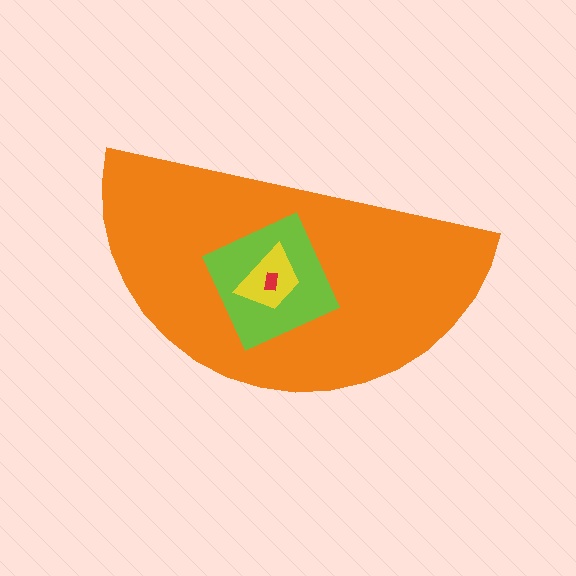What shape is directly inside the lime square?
The yellow trapezoid.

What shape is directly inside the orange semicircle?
The lime square.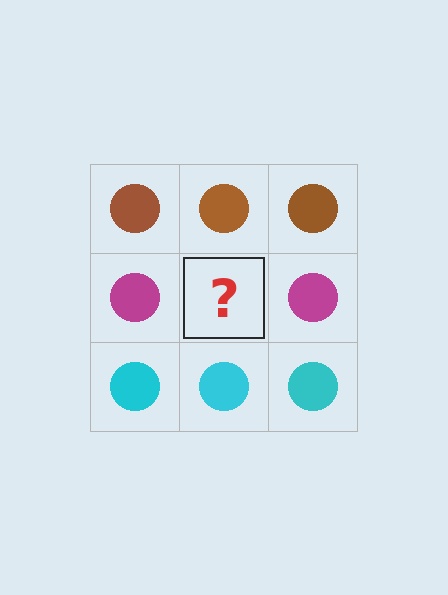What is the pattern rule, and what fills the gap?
The rule is that each row has a consistent color. The gap should be filled with a magenta circle.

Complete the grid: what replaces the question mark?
The question mark should be replaced with a magenta circle.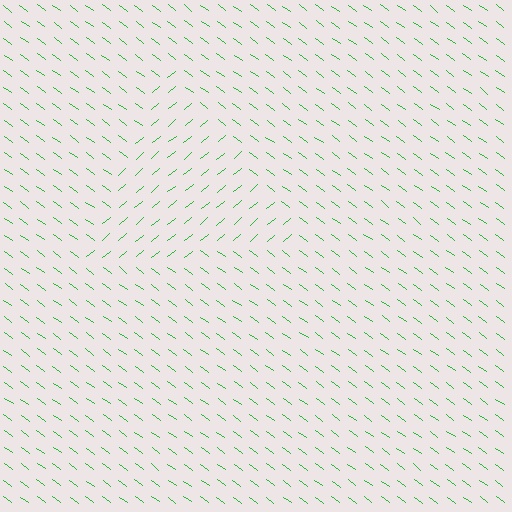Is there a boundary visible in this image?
Yes, there is a texture boundary formed by a change in line orientation.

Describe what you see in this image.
The image is filled with small green line segments. A triangle region in the image has lines oriented differently from the surrounding lines, creating a visible texture boundary.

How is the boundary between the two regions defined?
The boundary is defined purely by a change in line orientation (approximately 76 degrees difference). All lines are the same color and thickness.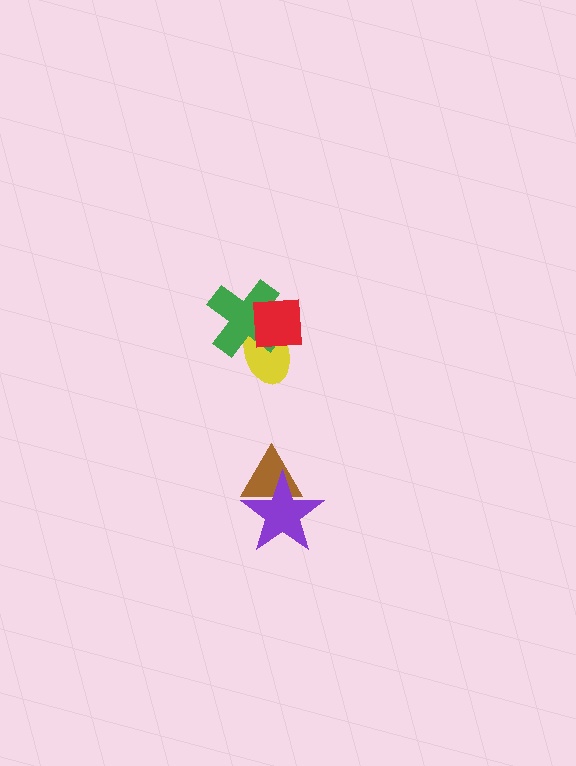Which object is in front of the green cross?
The red square is in front of the green cross.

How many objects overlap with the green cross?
2 objects overlap with the green cross.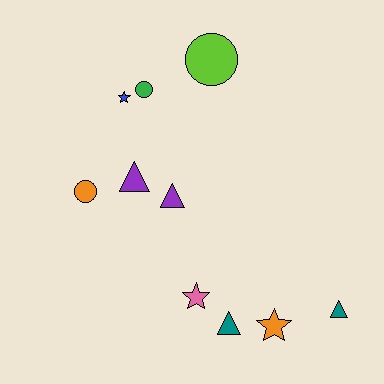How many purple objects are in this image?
There are 2 purple objects.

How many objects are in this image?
There are 10 objects.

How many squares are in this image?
There are no squares.